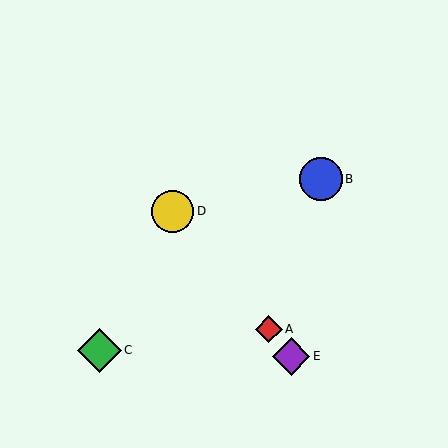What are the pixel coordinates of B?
Object B is at (321, 179).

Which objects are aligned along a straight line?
Objects A, D, E are aligned along a straight line.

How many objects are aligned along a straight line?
3 objects (A, D, E) are aligned along a straight line.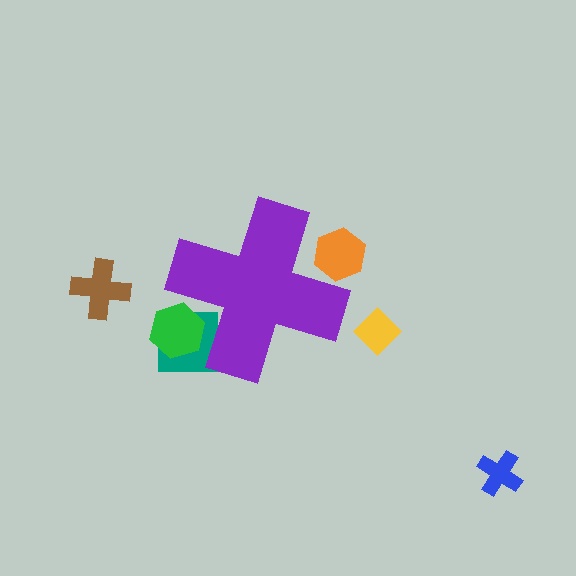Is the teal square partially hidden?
Yes, the teal square is partially hidden behind the purple cross.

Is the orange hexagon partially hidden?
Yes, the orange hexagon is partially hidden behind the purple cross.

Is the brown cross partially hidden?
No, the brown cross is fully visible.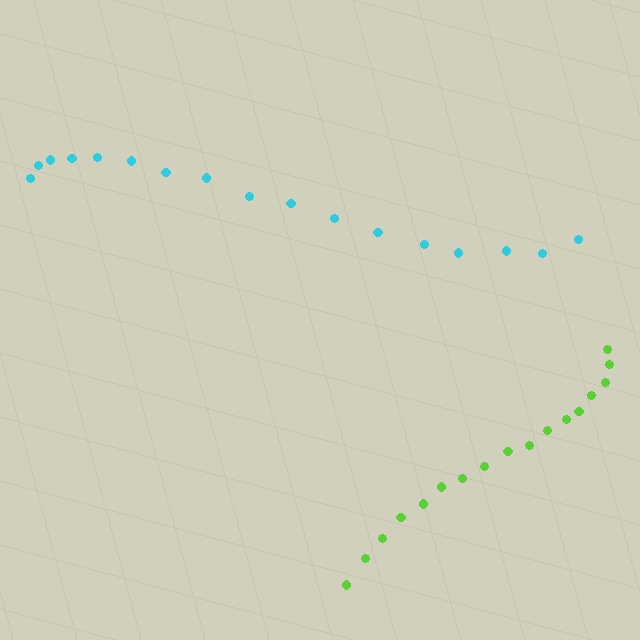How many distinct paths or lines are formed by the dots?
There are 2 distinct paths.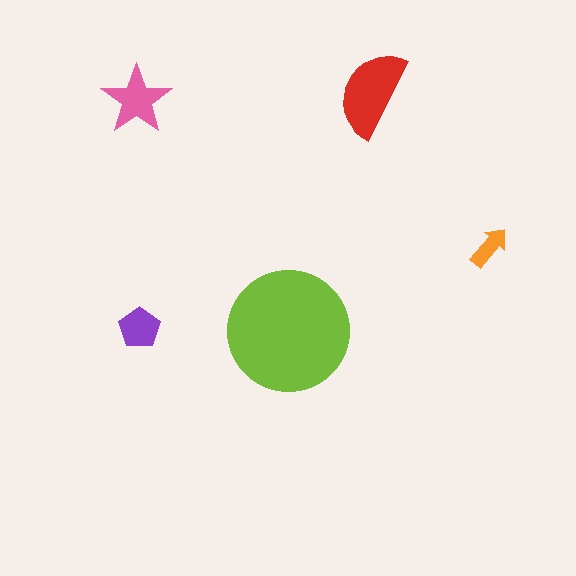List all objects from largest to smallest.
The lime circle, the red semicircle, the pink star, the purple pentagon, the orange arrow.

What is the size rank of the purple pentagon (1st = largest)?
4th.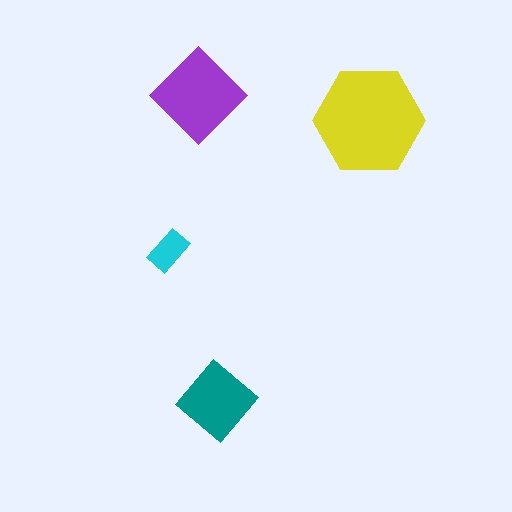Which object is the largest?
The yellow hexagon.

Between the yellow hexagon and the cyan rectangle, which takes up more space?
The yellow hexagon.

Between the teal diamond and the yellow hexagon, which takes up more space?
The yellow hexagon.